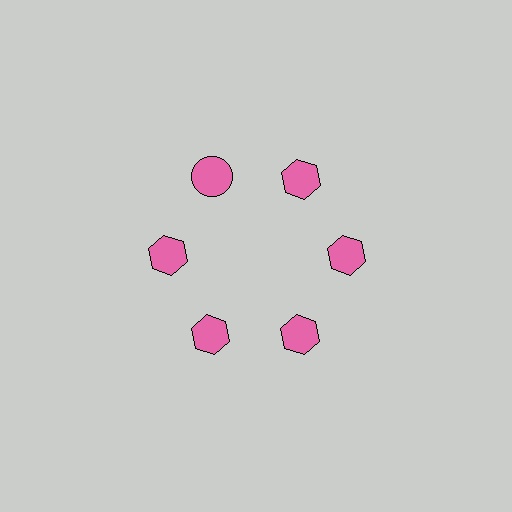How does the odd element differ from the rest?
It has a different shape: circle instead of hexagon.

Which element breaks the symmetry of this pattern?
The pink circle at roughly the 11 o'clock position breaks the symmetry. All other shapes are pink hexagons.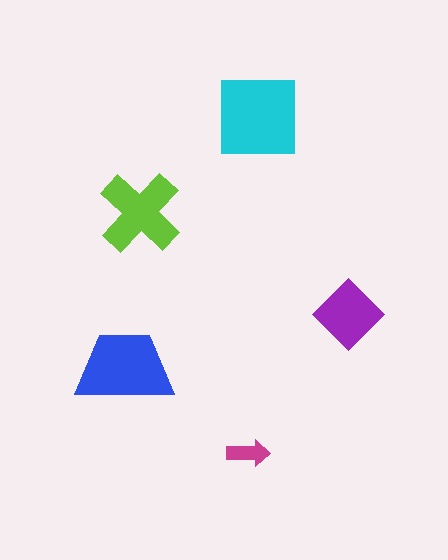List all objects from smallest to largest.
The magenta arrow, the purple diamond, the lime cross, the blue trapezoid, the cyan square.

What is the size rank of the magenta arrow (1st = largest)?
5th.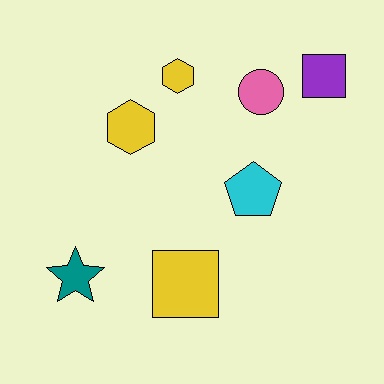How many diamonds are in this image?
There are no diamonds.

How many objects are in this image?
There are 7 objects.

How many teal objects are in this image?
There is 1 teal object.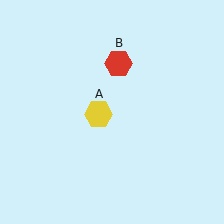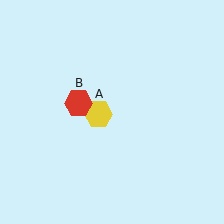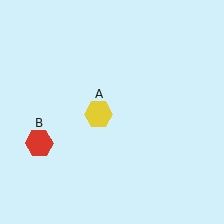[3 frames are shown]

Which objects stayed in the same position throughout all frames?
Yellow hexagon (object A) remained stationary.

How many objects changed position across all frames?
1 object changed position: red hexagon (object B).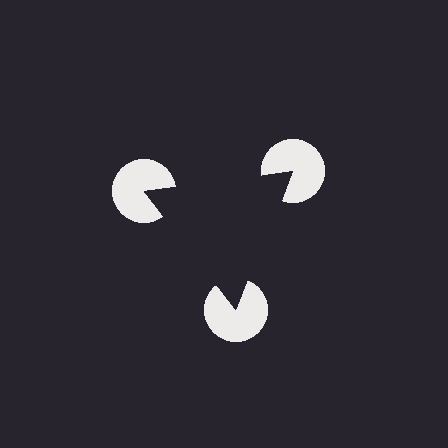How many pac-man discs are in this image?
There are 3 — one at each vertex of the illusory triangle.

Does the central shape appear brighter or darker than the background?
It typically appears slightly darker than the background, even though no actual brightness change is drawn.